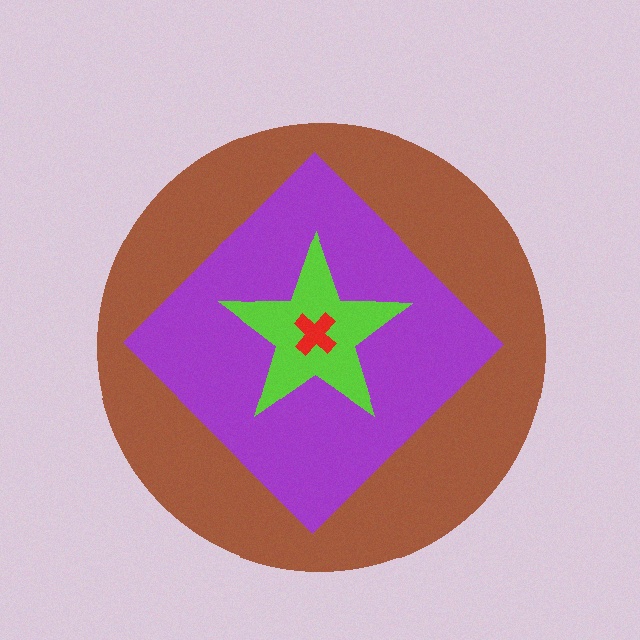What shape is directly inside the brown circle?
The purple diamond.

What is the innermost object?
The red cross.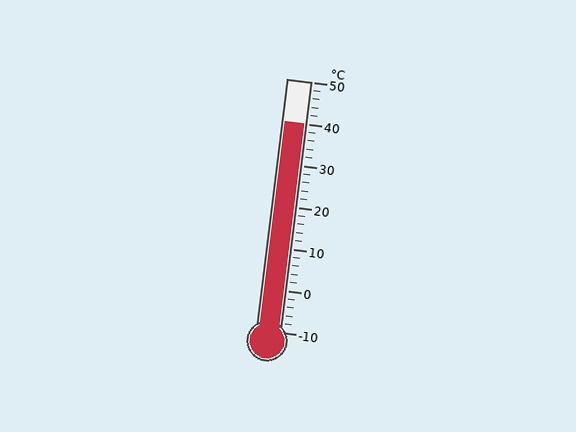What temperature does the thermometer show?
The thermometer shows approximately 40°C.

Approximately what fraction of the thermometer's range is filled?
The thermometer is filled to approximately 85% of its range.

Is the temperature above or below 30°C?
The temperature is above 30°C.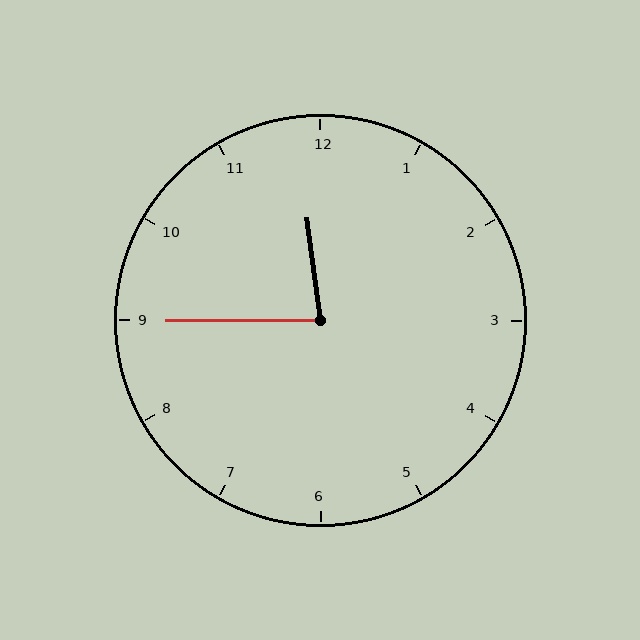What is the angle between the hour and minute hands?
Approximately 82 degrees.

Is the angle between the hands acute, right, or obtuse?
It is acute.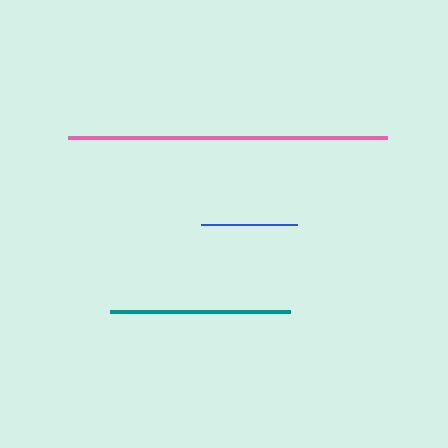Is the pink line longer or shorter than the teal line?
The pink line is longer than the teal line.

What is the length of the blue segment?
The blue segment is approximately 96 pixels long.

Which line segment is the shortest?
The blue line is the shortest at approximately 96 pixels.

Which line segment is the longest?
The pink line is the longest at approximately 319 pixels.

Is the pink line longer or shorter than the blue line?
The pink line is longer than the blue line.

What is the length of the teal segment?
The teal segment is approximately 180 pixels long.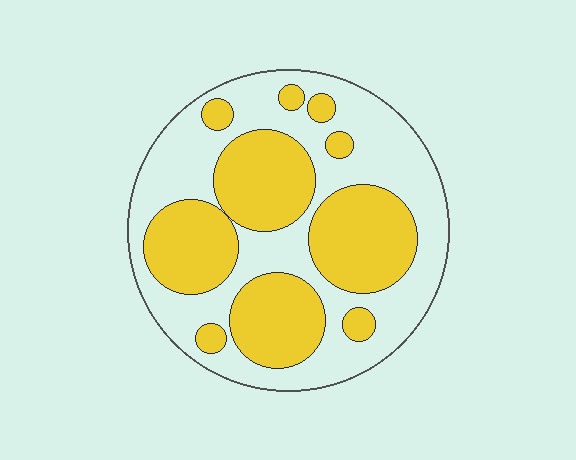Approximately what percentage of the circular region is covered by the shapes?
Approximately 45%.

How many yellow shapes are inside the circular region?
10.